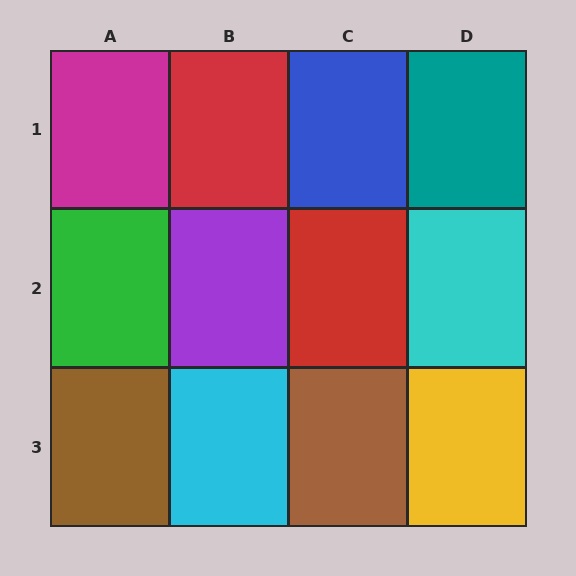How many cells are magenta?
1 cell is magenta.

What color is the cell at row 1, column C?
Blue.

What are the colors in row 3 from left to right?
Brown, cyan, brown, yellow.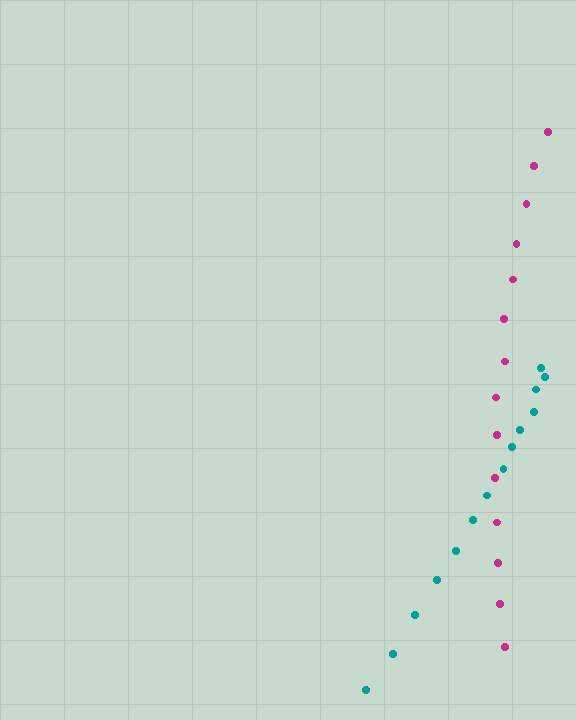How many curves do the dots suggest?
There are 2 distinct paths.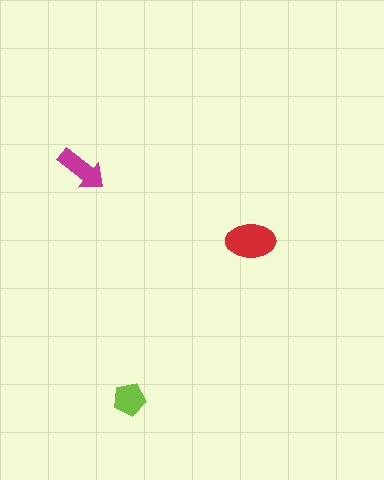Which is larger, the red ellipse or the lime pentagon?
The red ellipse.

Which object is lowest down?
The lime pentagon is bottommost.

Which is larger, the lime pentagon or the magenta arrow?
The magenta arrow.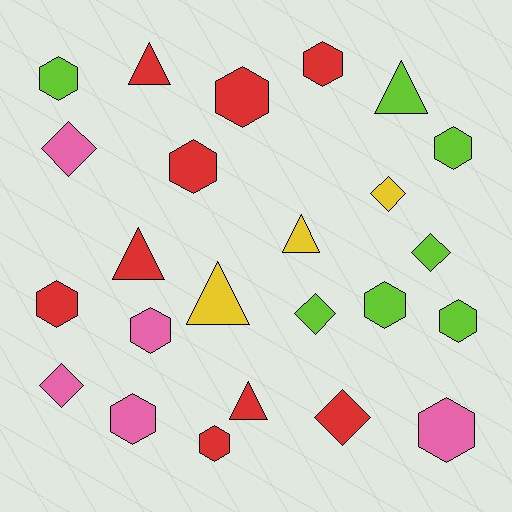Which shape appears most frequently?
Hexagon, with 12 objects.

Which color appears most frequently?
Red, with 9 objects.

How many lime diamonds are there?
There are 2 lime diamonds.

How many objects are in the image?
There are 24 objects.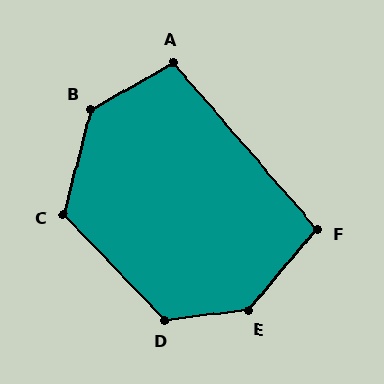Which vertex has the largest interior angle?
E, at approximately 137 degrees.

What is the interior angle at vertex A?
Approximately 101 degrees (obtuse).